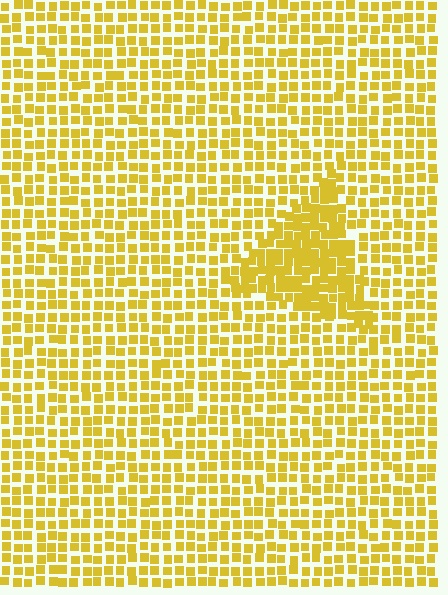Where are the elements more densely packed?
The elements are more densely packed inside the triangle boundary.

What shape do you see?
I see a triangle.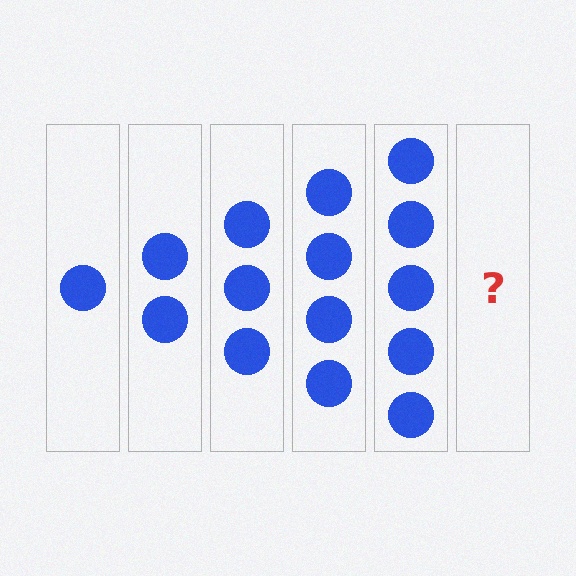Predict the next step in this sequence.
The next step is 6 circles.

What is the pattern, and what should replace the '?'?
The pattern is that each step adds one more circle. The '?' should be 6 circles.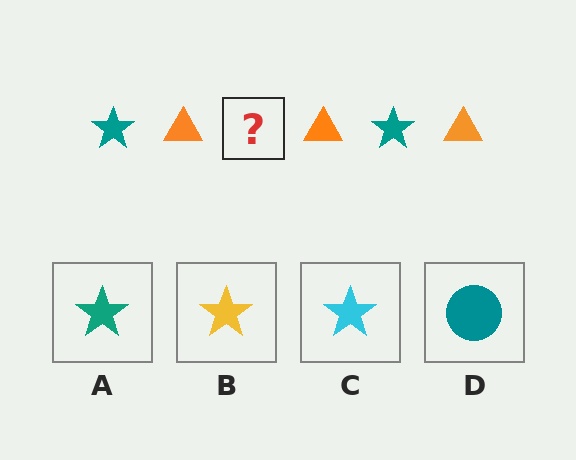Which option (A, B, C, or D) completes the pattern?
A.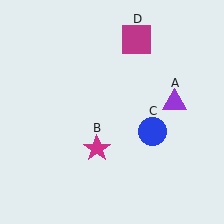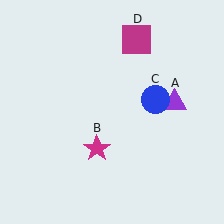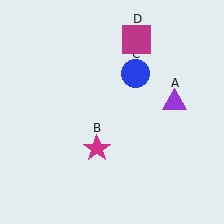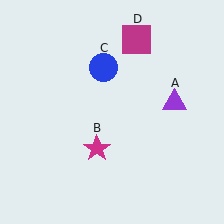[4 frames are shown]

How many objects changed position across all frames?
1 object changed position: blue circle (object C).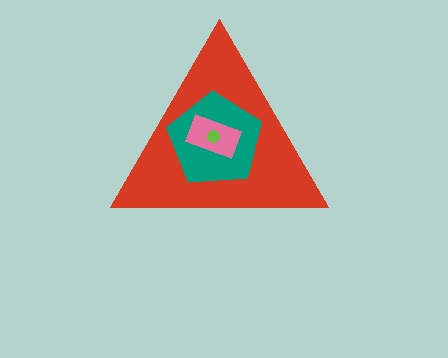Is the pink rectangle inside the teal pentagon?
Yes.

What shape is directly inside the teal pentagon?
The pink rectangle.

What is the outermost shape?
The red triangle.